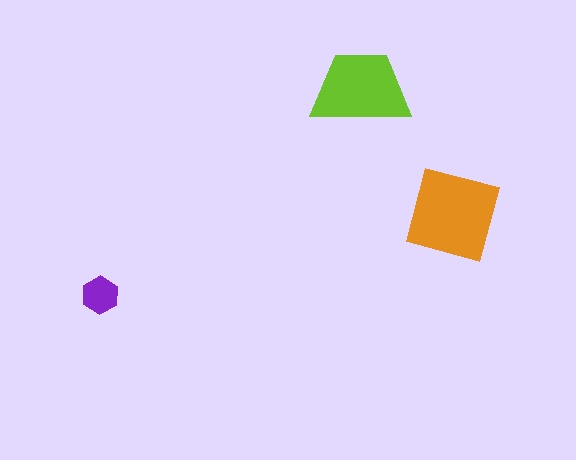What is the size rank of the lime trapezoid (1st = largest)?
2nd.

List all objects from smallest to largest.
The purple hexagon, the lime trapezoid, the orange square.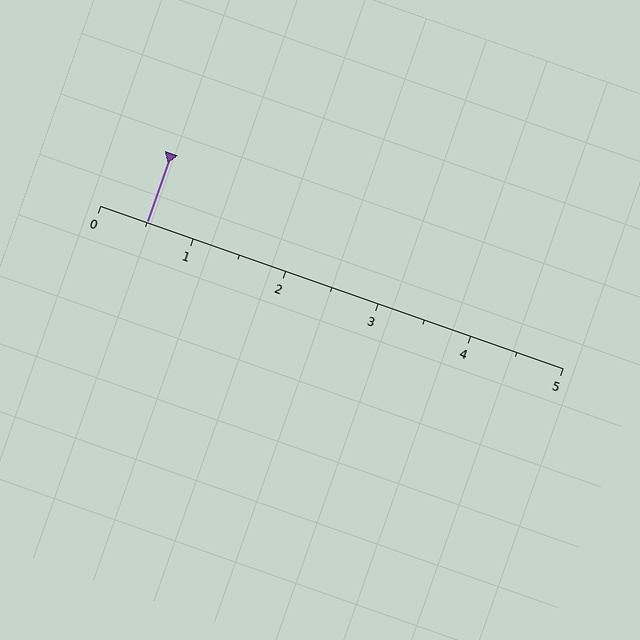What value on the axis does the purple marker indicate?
The marker indicates approximately 0.5.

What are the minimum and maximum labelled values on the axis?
The axis runs from 0 to 5.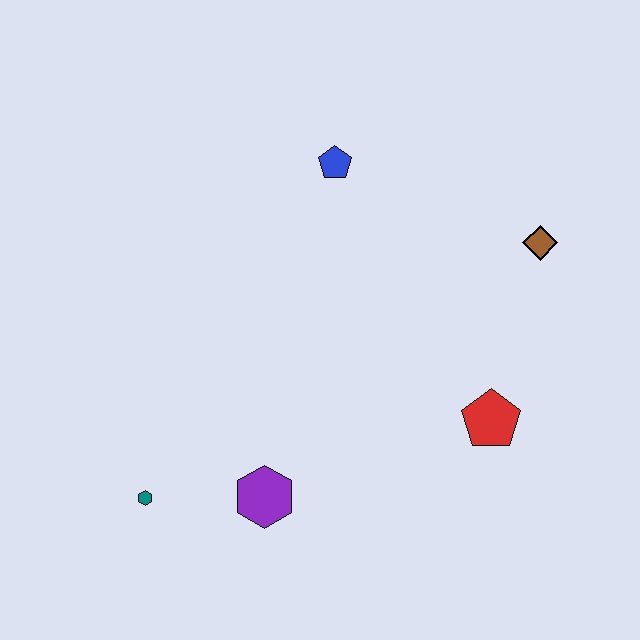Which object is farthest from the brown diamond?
The teal hexagon is farthest from the brown diamond.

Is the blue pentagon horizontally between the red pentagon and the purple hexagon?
Yes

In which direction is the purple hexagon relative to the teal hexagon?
The purple hexagon is to the right of the teal hexagon.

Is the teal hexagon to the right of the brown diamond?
No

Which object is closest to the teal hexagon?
The purple hexagon is closest to the teal hexagon.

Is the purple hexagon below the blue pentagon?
Yes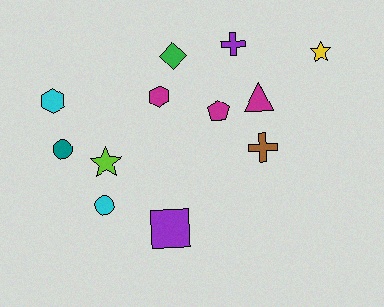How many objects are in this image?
There are 12 objects.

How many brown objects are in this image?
There is 1 brown object.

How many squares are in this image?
There is 1 square.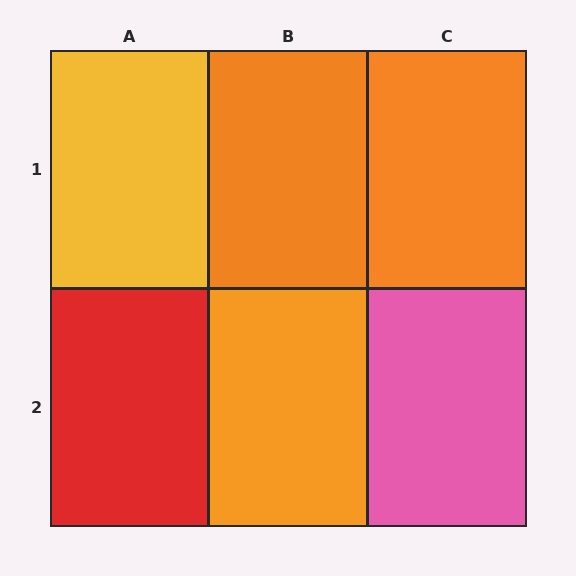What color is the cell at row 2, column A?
Red.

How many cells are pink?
1 cell is pink.